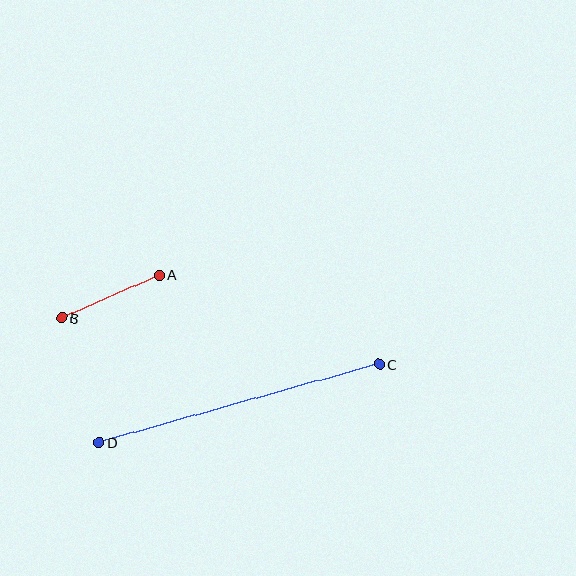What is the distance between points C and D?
The distance is approximately 291 pixels.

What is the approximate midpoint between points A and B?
The midpoint is at approximately (110, 296) pixels.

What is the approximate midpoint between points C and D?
The midpoint is at approximately (239, 404) pixels.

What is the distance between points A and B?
The distance is approximately 107 pixels.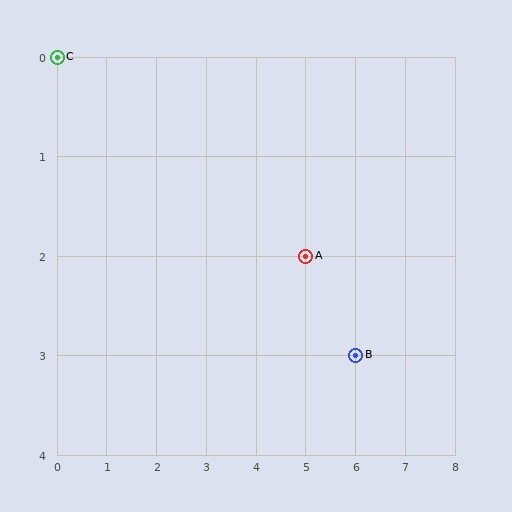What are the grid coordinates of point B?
Point B is at grid coordinates (6, 3).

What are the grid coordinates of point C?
Point C is at grid coordinates (0, 0).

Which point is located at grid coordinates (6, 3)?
Point B is at (6, 3).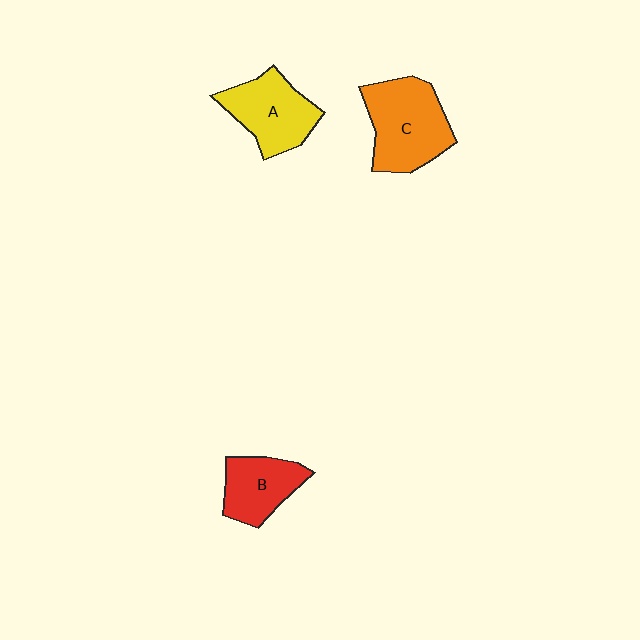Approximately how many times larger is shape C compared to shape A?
Approximately 1.2 times.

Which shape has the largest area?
Shape C (orange).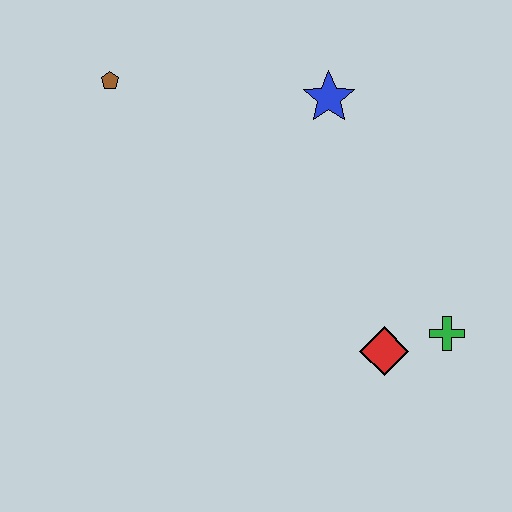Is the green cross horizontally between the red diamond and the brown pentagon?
No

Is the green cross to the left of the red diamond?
No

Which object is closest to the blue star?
The brown pentagon is closest to the blue star.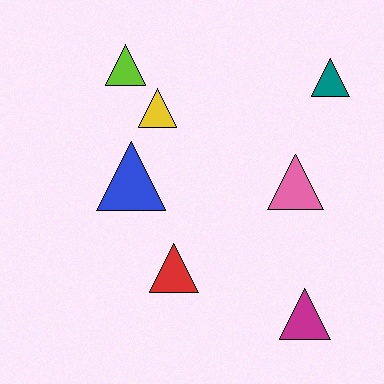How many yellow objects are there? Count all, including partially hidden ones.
There is 1 yellow object.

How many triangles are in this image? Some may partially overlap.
There are 7 triangles.